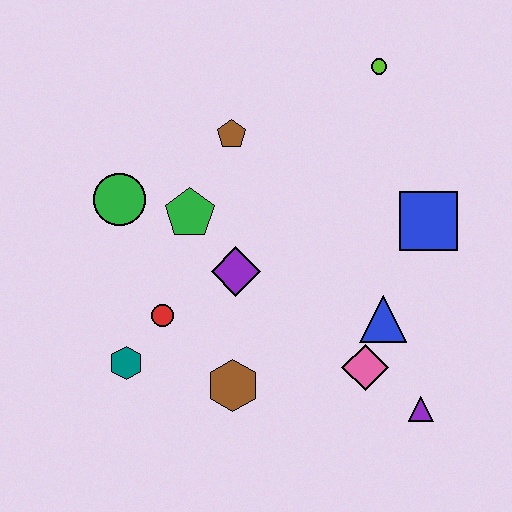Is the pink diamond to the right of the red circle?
Yes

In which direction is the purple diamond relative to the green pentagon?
The purple diamond is below the green pentagon.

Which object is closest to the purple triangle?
The pink diamond is closest to the purple triangle.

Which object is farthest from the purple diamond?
The lime circle is farthest from the purple diamond.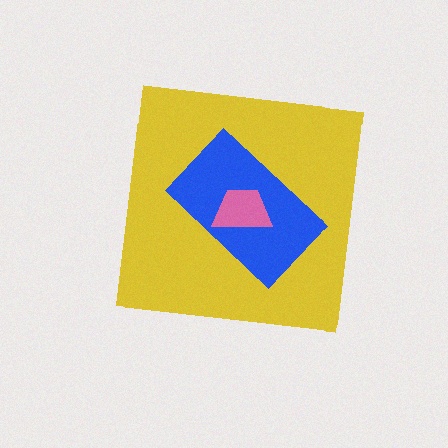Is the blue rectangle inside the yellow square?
Yes.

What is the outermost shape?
The yellow square.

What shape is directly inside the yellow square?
The blue rectangle.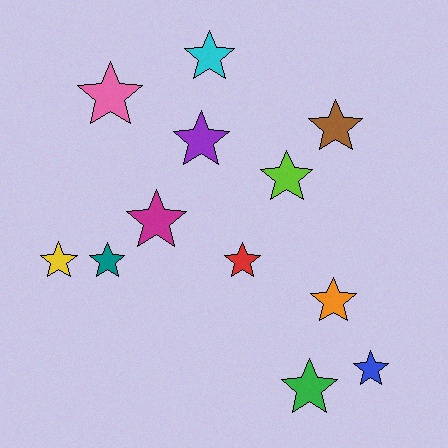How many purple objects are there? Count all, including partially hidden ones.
There is 1 purple object.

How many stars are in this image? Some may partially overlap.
There are 12 stars.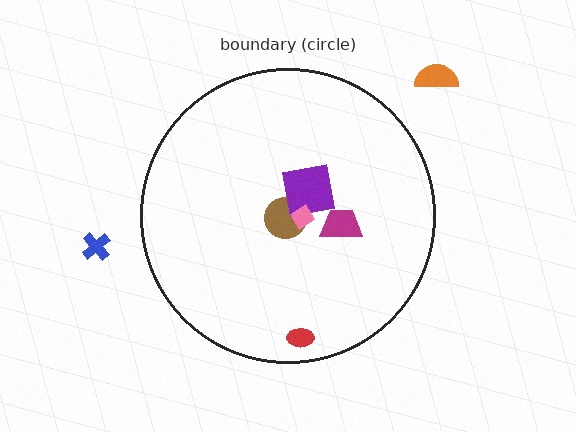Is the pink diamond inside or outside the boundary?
Inside.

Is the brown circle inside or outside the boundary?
Inside.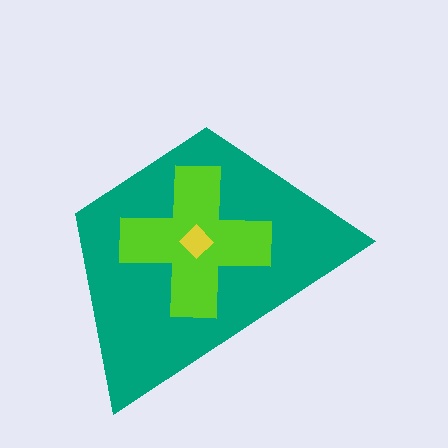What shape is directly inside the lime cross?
The yellow diamond.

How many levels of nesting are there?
3.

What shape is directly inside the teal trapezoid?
The lime cross.